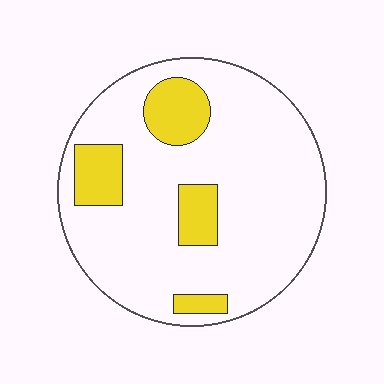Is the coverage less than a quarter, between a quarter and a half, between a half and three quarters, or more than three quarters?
Less than a quarter.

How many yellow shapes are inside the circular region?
4.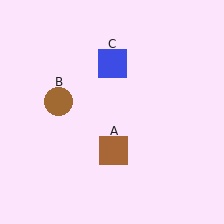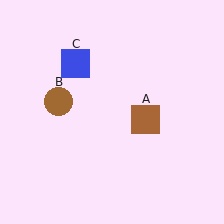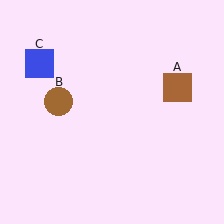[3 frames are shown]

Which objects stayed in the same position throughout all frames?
Brown circle (object B) remained stationary.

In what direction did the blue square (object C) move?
The blue square (object C) moved left.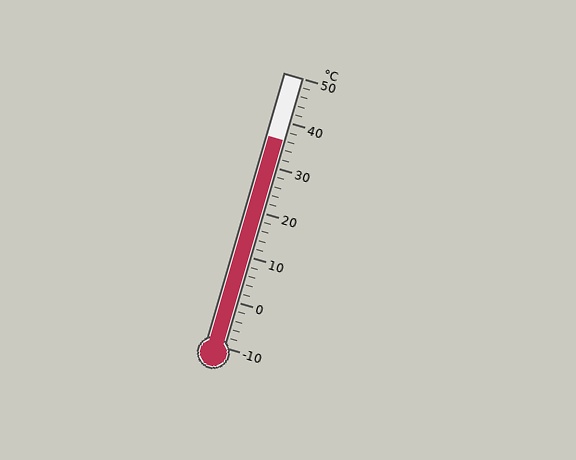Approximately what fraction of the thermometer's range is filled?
The thermometer is filled to approximately 75% of its range.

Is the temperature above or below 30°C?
The temperature is above 30°C.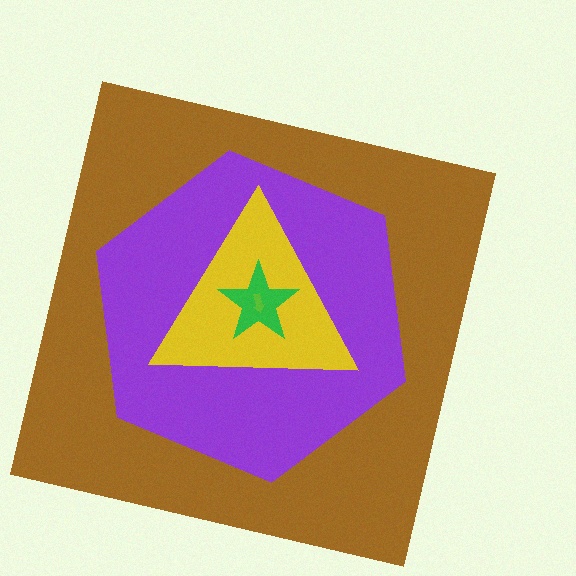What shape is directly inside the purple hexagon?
The yellow triangle.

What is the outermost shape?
The brown square.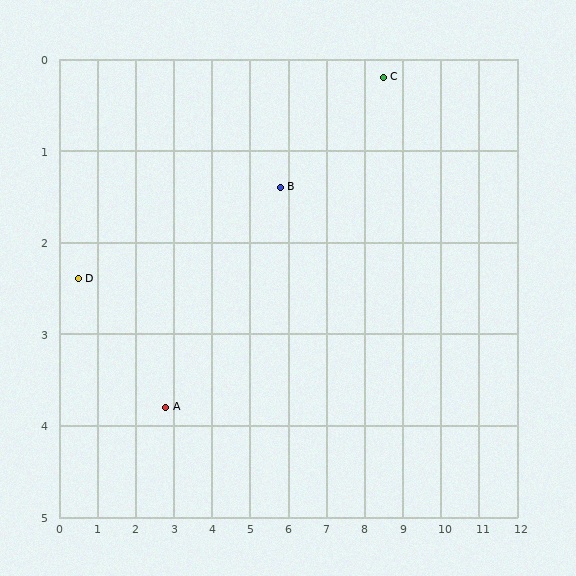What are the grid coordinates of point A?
Point A is at approximately (2.8, 3.8).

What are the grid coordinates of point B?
Point B is at approximately (5.8, 1.4).